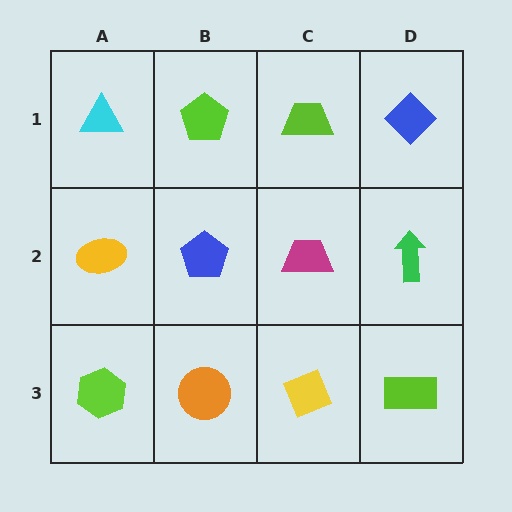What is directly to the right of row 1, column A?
A lime pentagon.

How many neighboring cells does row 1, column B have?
3.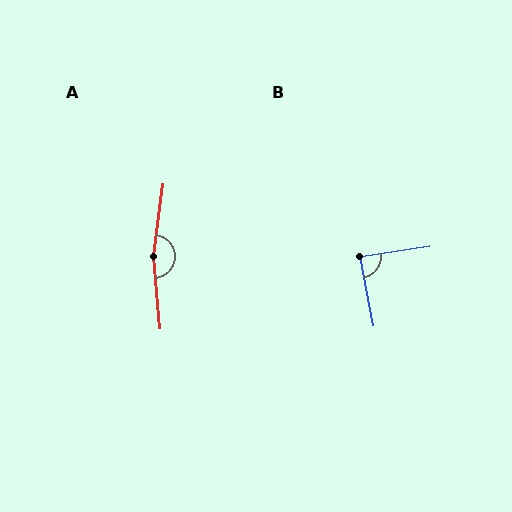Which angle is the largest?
A, at approximately 167 degrees.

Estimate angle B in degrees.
Approximately 88 degrees.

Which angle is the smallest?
B, at approximately 88 degrees.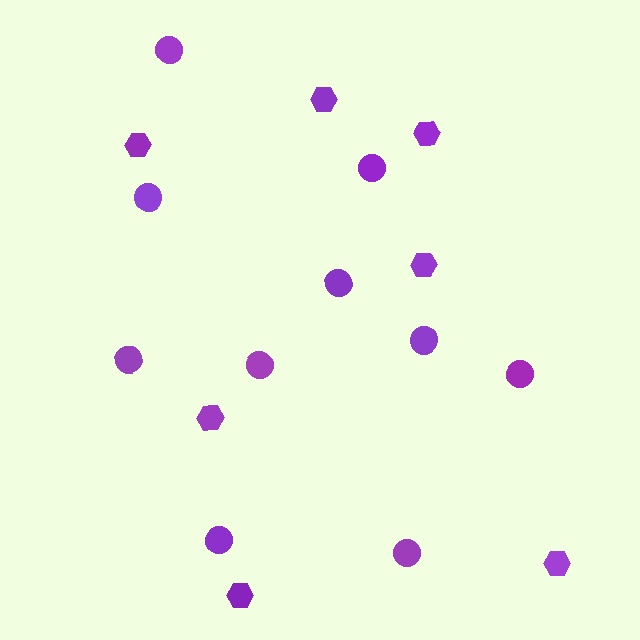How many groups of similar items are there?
There are 2 groups: one group of hexagons (7) and one group of circles (10).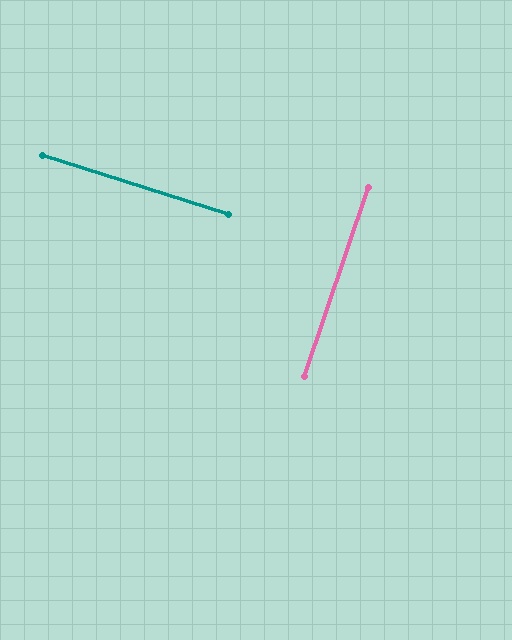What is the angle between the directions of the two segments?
Approximately 89 degrees.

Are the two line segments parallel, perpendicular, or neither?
Perpendicular — they meet at approximately 89°.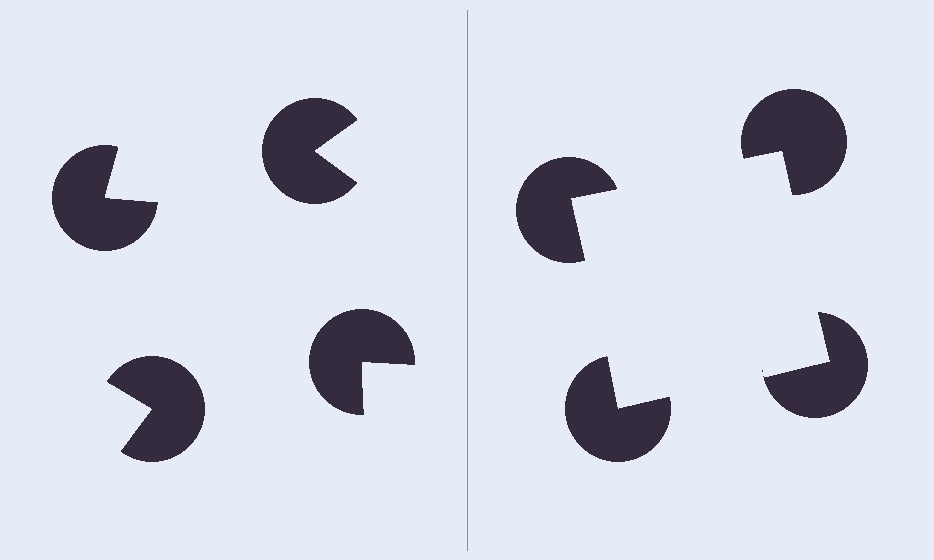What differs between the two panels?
The pac-man discs are positioned identically on both sides; only the wedge orientations differ. On the right they align to a square; on the left they are misaligned.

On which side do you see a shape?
An illusory square appears on the right side. On the left side the wedge cuts are rotated, so no coherent shape forms.